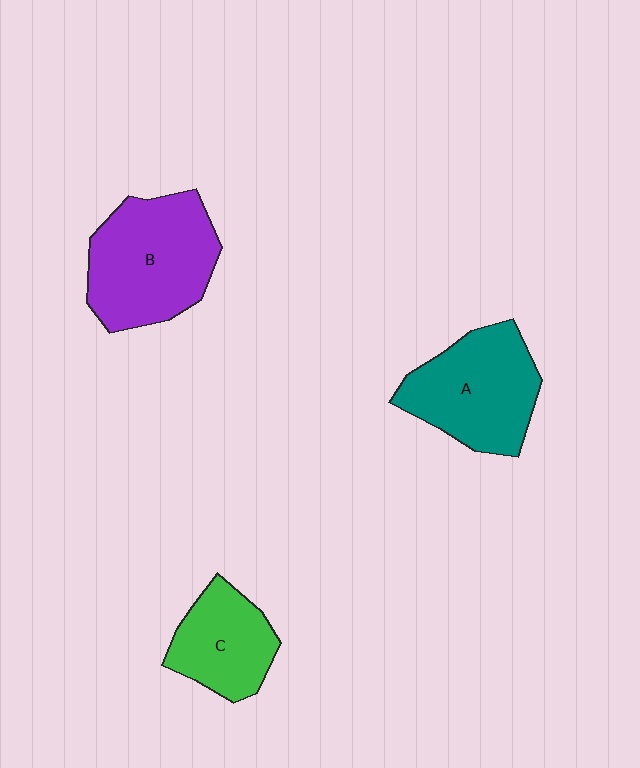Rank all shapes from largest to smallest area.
From largest to smallest: B (purple), A (teal), C (green).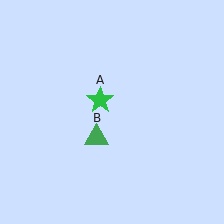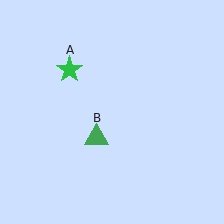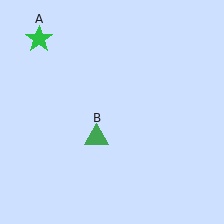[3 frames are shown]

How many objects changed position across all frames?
1 object changed position: green star (object A).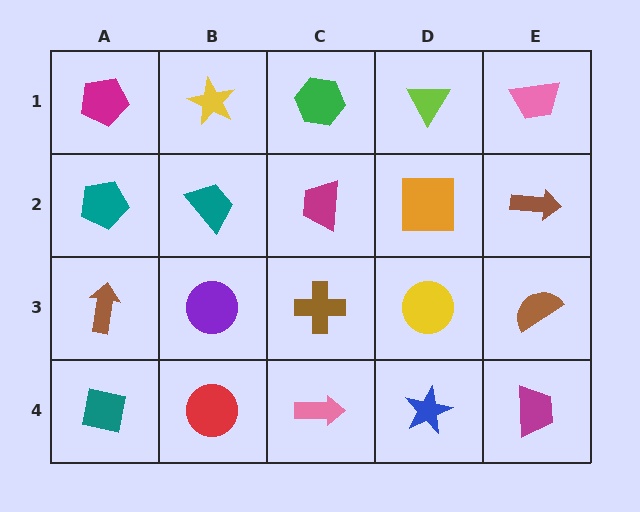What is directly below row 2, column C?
A brown cross.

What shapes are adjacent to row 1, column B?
A teal trapezoid (row 2, column B), a magenta pentagon (row 1, column A), a green hexagon (row 1, column C).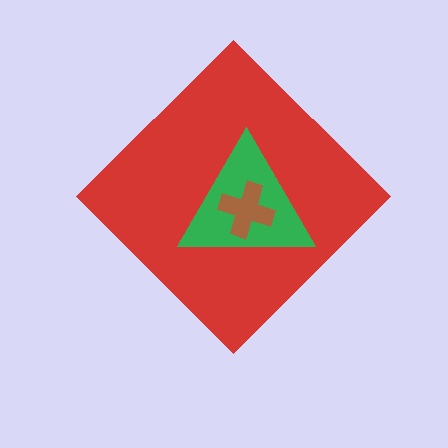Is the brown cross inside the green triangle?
Yes.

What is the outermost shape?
The red diamond.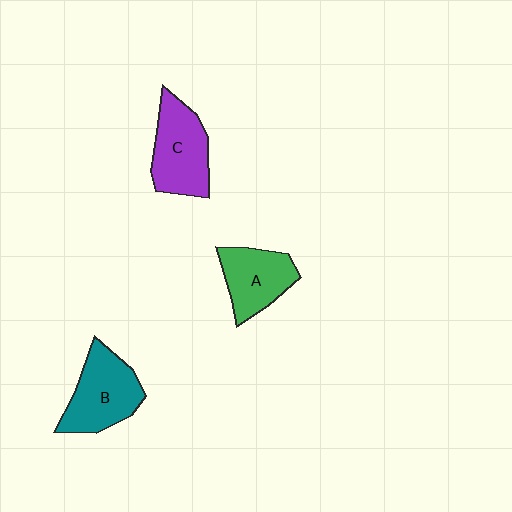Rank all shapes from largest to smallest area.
From largest to smallest: B (teal), C (purple), A (green).